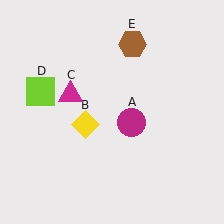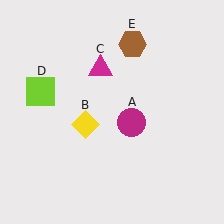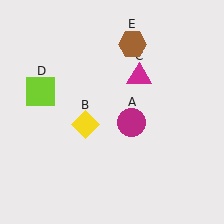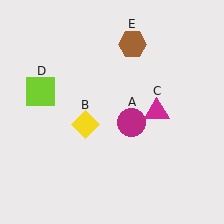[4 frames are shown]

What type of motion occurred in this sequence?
The magenta triangle (object C) rotated clockwise around the center of the scene.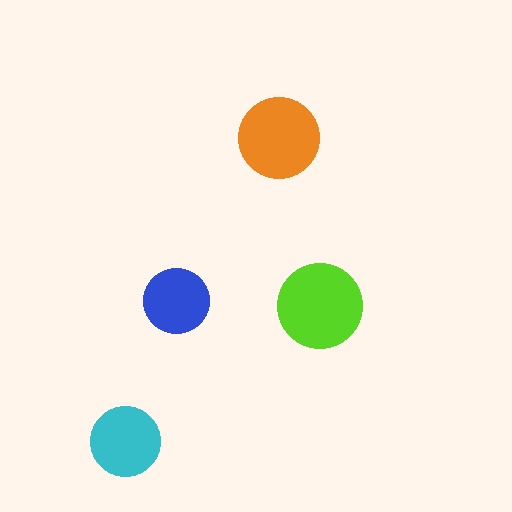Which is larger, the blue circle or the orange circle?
The orange one.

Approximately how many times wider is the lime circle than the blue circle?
About 1.5 times wider.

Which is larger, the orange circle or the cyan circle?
The orange one.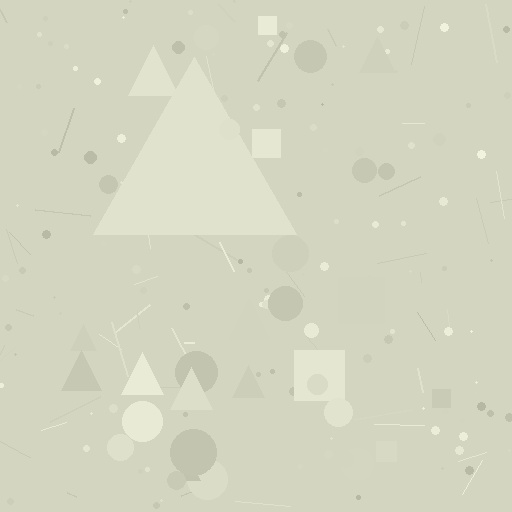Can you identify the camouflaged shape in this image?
The camouflaged shape is a triangle.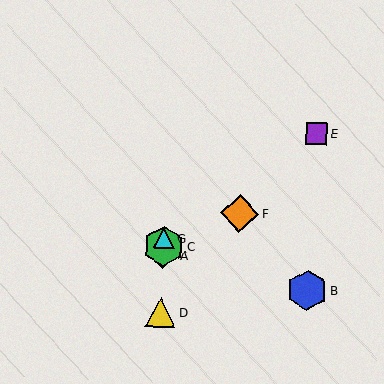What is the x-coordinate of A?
Object A is at x≈163.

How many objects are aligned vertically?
4 objects (A, C, D, G) are aligned vertically.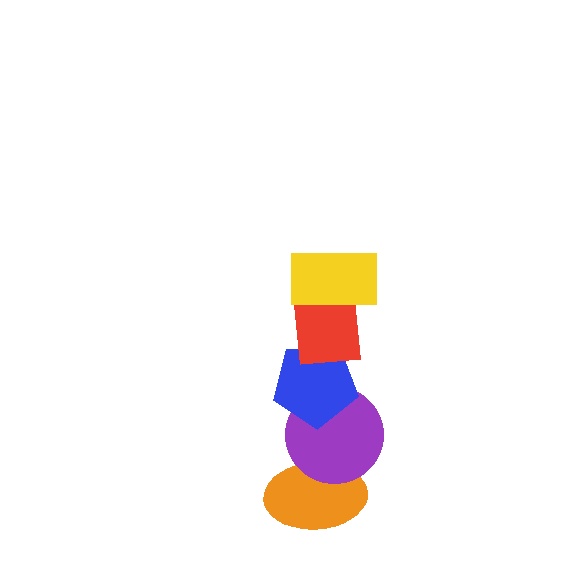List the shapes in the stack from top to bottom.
From top to bottom: the yellow rectangle, the red square, the blue pentagon, the purple circle, the orange ellipse.